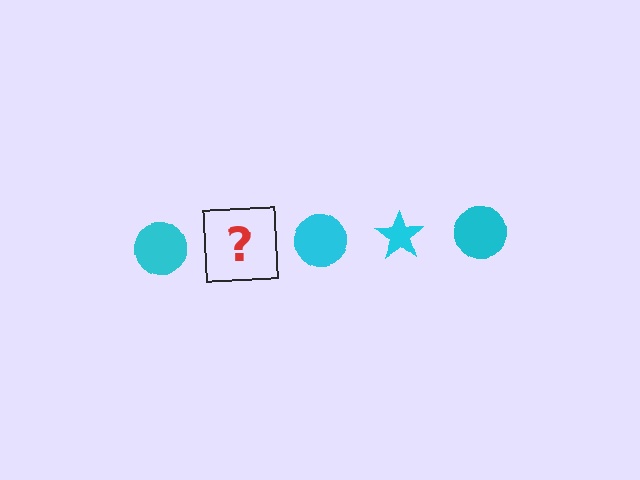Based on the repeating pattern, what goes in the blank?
The blank should be a cyan star.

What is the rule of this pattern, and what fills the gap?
The rule is that the pattern cycles through circle, star shapes in cyan. The gap should be filled with a cyan star.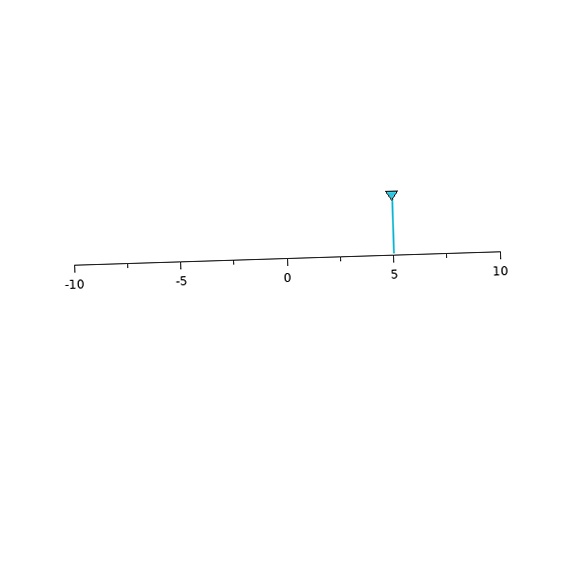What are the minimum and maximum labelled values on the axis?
The axis runs from -10 to 10.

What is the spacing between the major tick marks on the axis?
The major ticks are spaced 5 apart.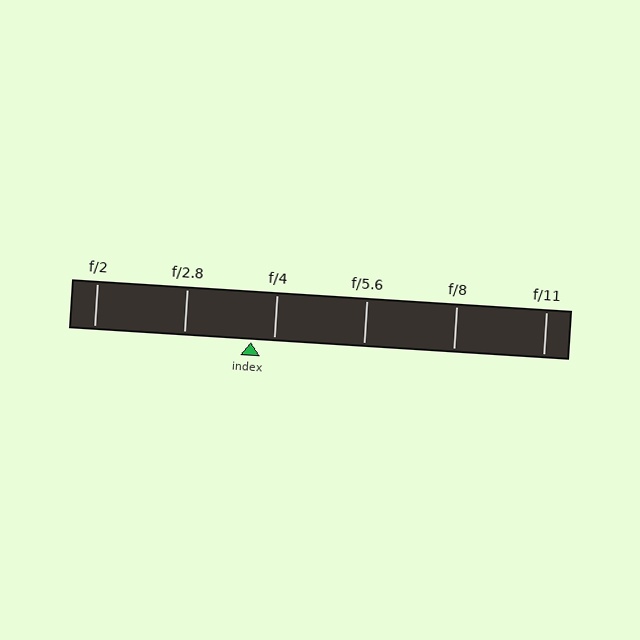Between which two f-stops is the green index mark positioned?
The index mark is between f/2.8 and f/4.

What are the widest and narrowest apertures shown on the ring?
The widest aperture shown is f/2 and the narrowest is f/11.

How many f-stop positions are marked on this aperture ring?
There are 6 f-stop positions marked.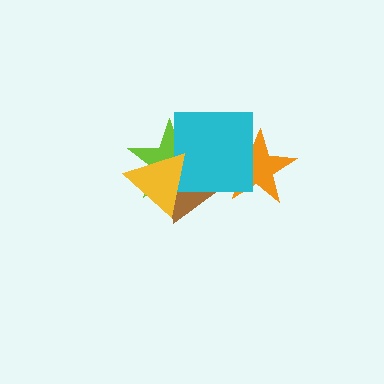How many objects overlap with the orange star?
1 object overlaps with the orange star.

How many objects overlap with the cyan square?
4 objects overlap with the cyan square.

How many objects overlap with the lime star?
3 objects overlap with the lime star.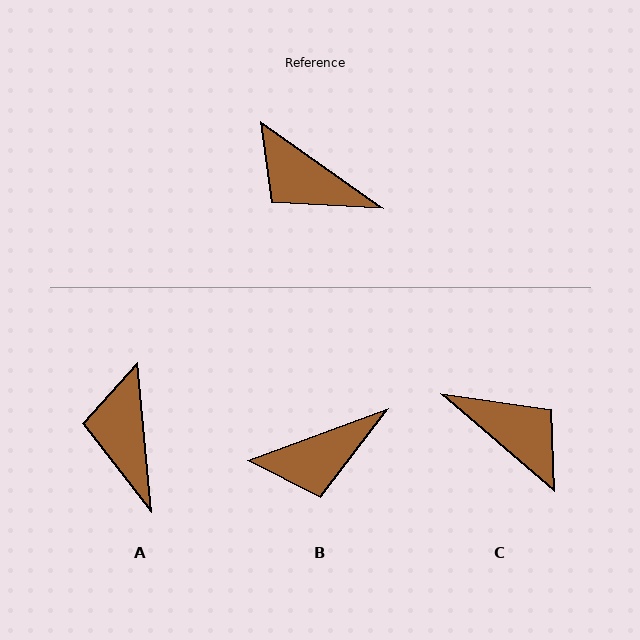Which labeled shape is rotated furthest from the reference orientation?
C, about 174 degrees away.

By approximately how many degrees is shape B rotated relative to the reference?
Approximately 55 degrees counter-clockwise.